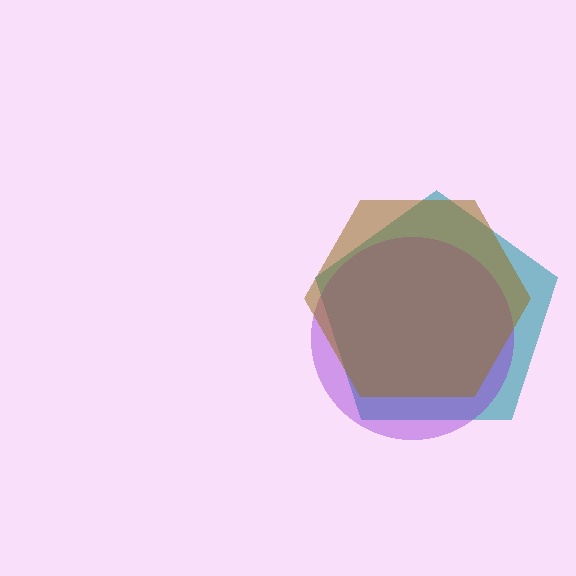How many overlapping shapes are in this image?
There are 3 overlapping shapes in the image.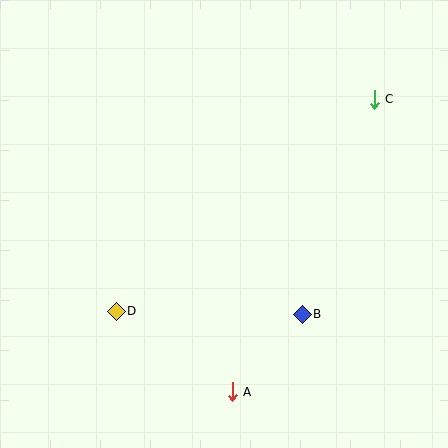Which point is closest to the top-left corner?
Point D is closest to the top-left corner.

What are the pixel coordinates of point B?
Point B is at (302, 314).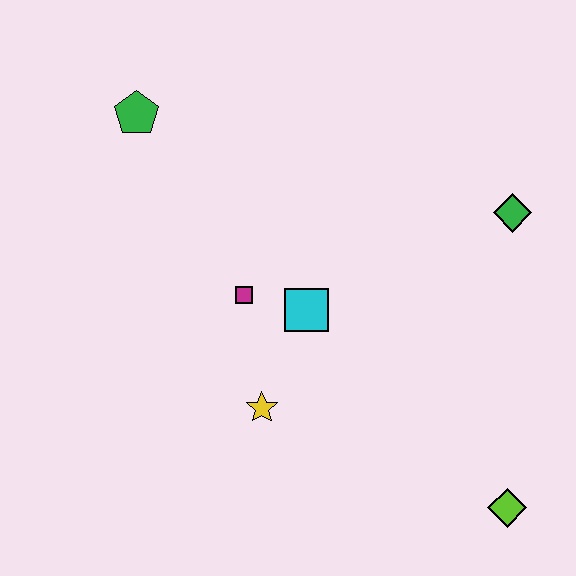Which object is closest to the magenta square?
The cyan square is closest to the magenta square.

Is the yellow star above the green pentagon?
No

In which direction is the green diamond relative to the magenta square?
The green diamond is to the right of the magenta square.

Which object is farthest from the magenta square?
The lime diamond is farthest from the magenta square.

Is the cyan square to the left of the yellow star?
No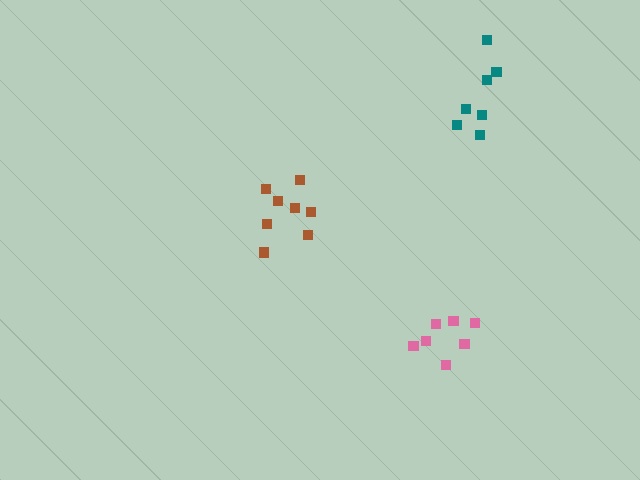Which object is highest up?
The teal cluster is topmost.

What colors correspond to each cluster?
The clusters are colored: brown, teal, pink.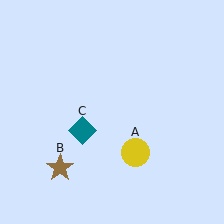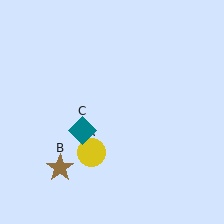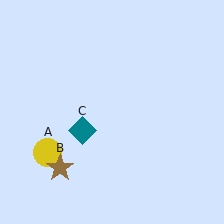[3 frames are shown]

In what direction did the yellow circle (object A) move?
The yellow circle (object A) moved left.